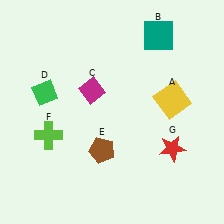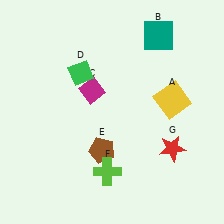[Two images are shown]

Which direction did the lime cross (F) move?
The lime cross (F) moved right.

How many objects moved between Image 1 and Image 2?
2 objects moved between the two images.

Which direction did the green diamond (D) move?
The green diamond (D) moved right.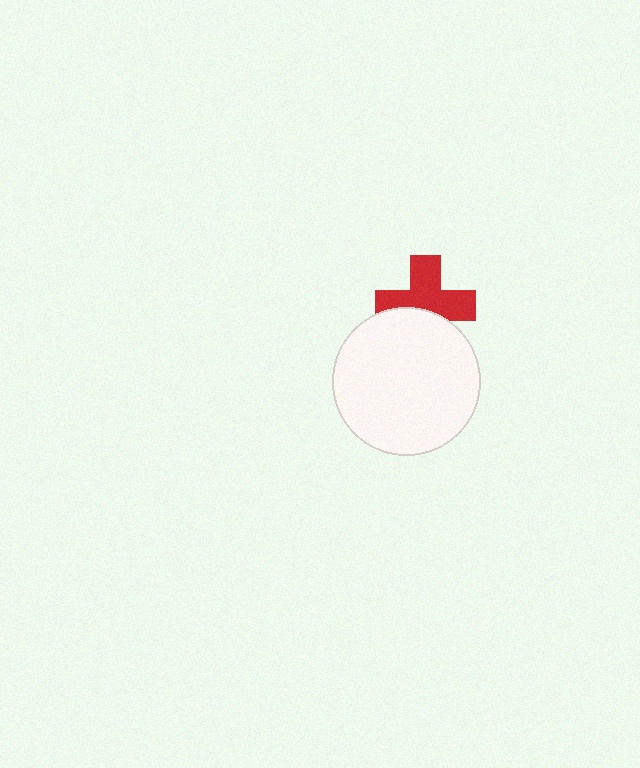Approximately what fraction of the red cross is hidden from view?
Roughly 35% of the red cross is hidden behind the white circle.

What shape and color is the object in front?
The object in front is a white circle.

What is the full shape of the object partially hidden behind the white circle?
The partially hidden object is a red cross.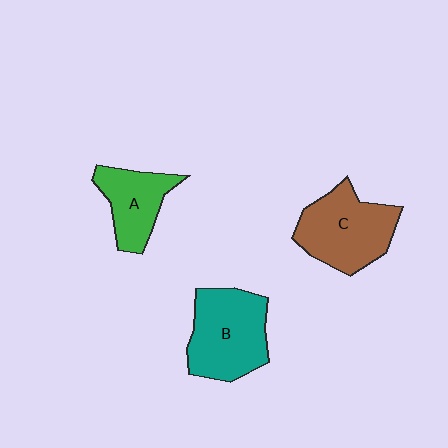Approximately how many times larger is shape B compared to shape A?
Approximately 1.5 times.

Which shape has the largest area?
Shape B (teal).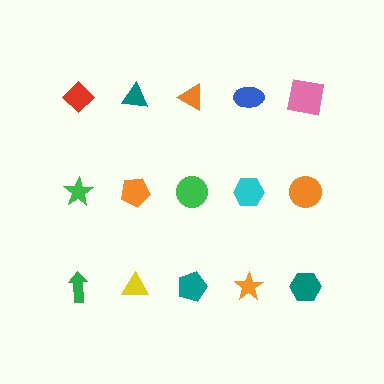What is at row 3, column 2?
A yellow triangle.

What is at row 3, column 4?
An orange star.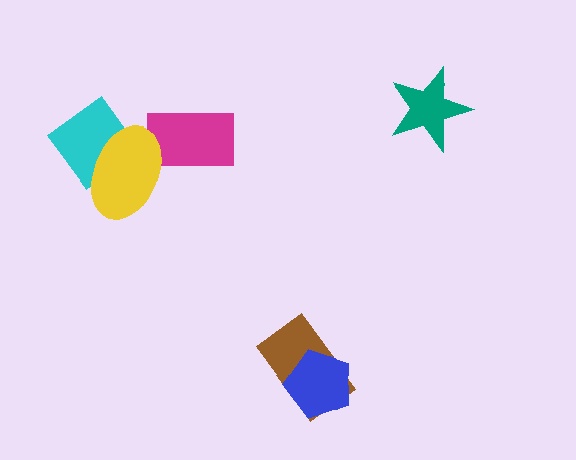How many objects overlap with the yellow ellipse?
2 objects overlap with the yellow ellipse.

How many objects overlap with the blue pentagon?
1 object overlaps with the blue pentagon.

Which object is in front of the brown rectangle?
The blue pentagon is in front of the brown rectangle.